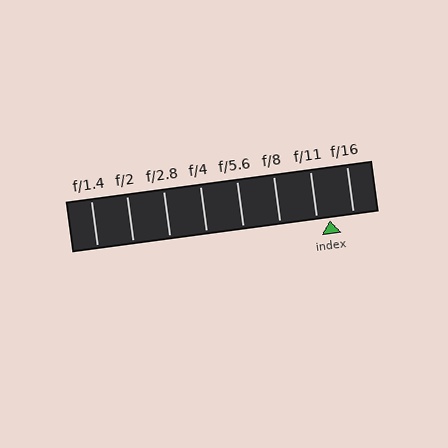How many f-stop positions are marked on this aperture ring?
There are 8 f-stop positions marked.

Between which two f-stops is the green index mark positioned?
The index mark is between f/11 and f/16.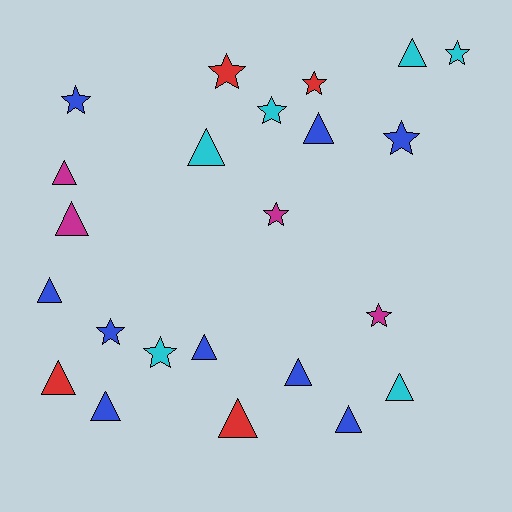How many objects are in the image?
There are 23 objects.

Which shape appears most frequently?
Triangle, with 13 objects.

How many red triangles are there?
There are 2 red triangles.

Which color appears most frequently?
Blue, with 9 objects.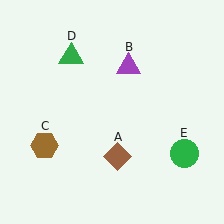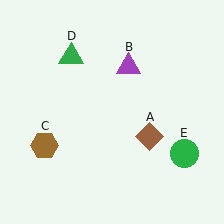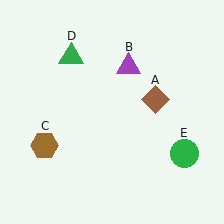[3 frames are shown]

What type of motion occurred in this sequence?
The brown diamond (object A) rotated counterclockwise around the center of the scene.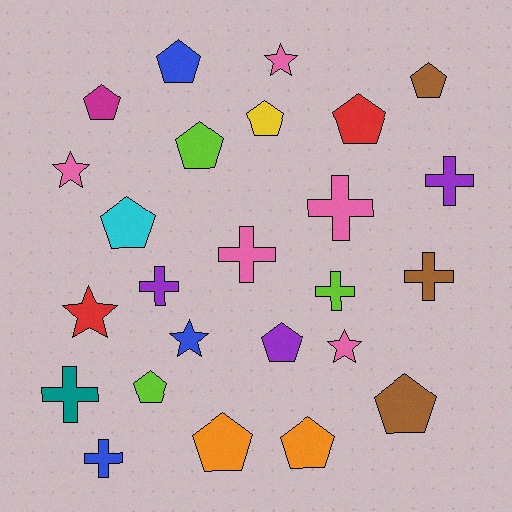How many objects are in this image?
There are 25 objects.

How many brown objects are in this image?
There are 3 brown objects.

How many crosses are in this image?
There are 8 crosses.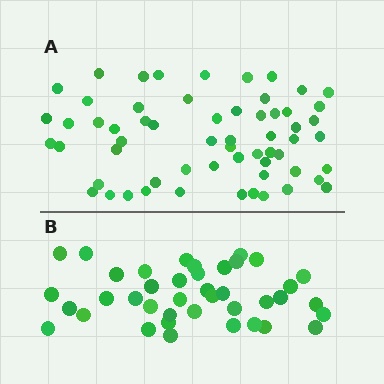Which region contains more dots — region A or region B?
Region A (the top region) has more dots.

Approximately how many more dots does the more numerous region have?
Region A has approximately 20 more dots than region B.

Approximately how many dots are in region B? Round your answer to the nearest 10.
About 40 dots.